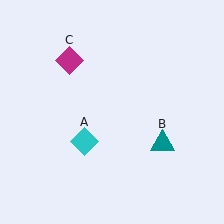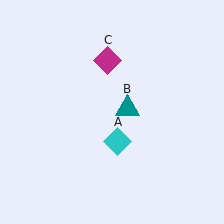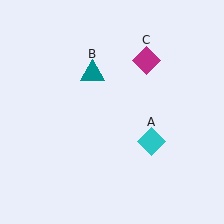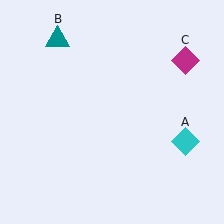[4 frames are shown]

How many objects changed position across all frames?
3 objects changed position: cyan diamond (object A), teal triangle (object B), magenta diamond (object C).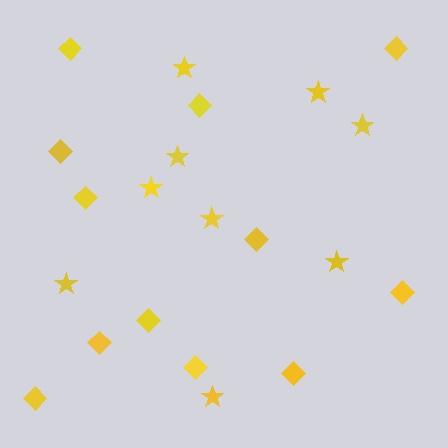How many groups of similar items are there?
There are 2 groups: one group of diamonds (12) and one group of stars (9).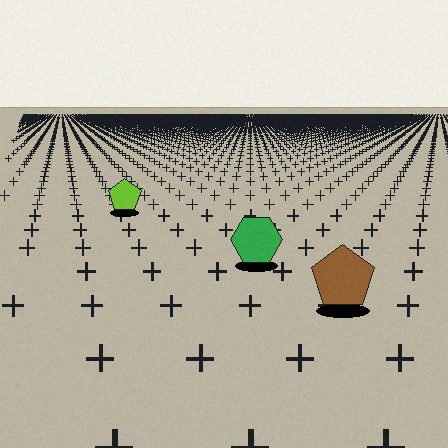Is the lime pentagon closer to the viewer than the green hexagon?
No. The green hexagon is closer — you can tell from the texture gradient: the ground texture is coarser near it.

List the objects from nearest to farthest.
From nearest to farthest: the brown pentagon, the green hexagon, the lime pentagon.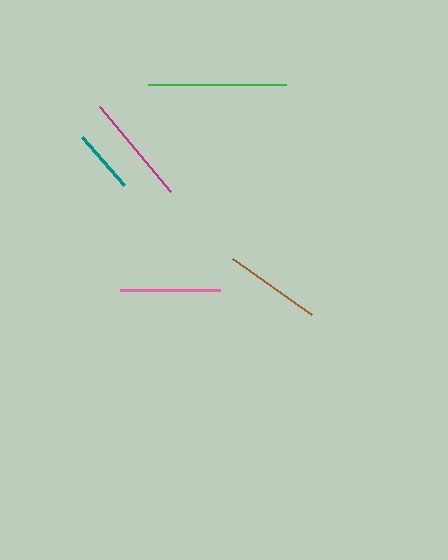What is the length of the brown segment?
The brown segment is approximately 97 pixels long.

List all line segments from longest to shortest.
From longest to shortest: green, magenta, pink, brown, teal.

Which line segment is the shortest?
The teal line is the shortest at approximately 64 pixels.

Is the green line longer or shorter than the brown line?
The green line is longer than the brown line.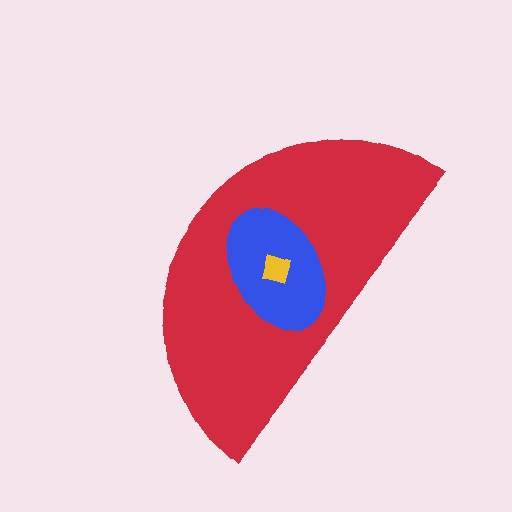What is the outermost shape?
The red semicircle.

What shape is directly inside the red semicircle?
The blue ellipse.